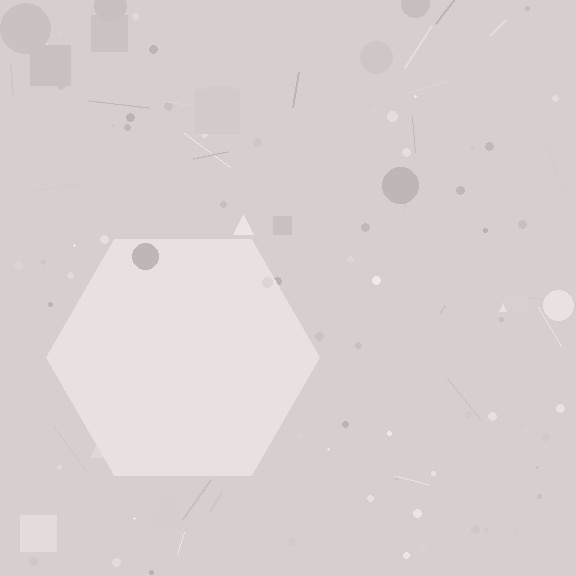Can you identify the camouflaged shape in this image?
The camouflaged shape is a hexagon.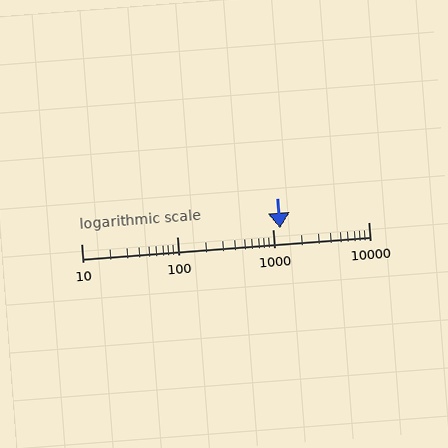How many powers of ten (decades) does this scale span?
The scale spans 3 decades, from 10 to 10000.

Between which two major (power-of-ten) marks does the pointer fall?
The pointer is between 1000 and 10000.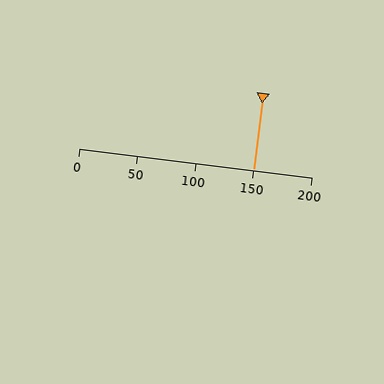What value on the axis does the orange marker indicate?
The marker indicates approximately 150.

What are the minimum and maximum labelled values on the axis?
The axis runs from 0 to 200.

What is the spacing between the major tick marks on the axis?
The major ticks are spaced 50 apart.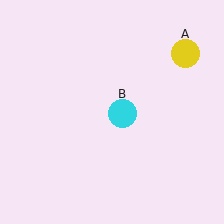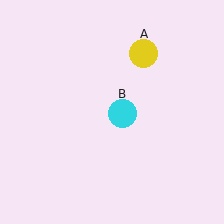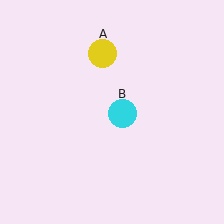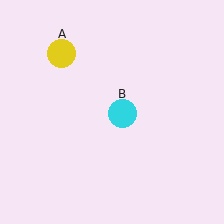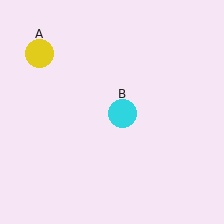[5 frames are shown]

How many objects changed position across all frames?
1 object changed position: yellow circle (object A).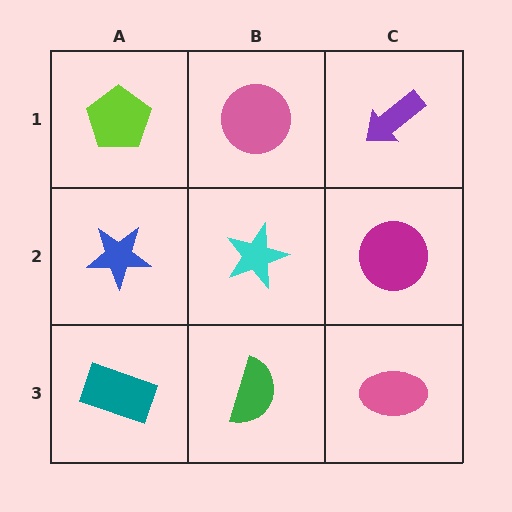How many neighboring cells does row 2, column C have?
3.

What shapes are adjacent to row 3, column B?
A cyan star (row 2, column B), a teal rectangle (row 3, column A), a pink ellipse (row 3, column C).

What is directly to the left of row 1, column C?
A pink circle.